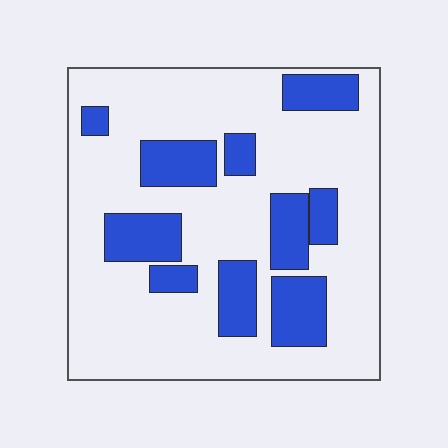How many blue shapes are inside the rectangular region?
10.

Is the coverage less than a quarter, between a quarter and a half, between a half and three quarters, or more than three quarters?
Between a quarter and a half.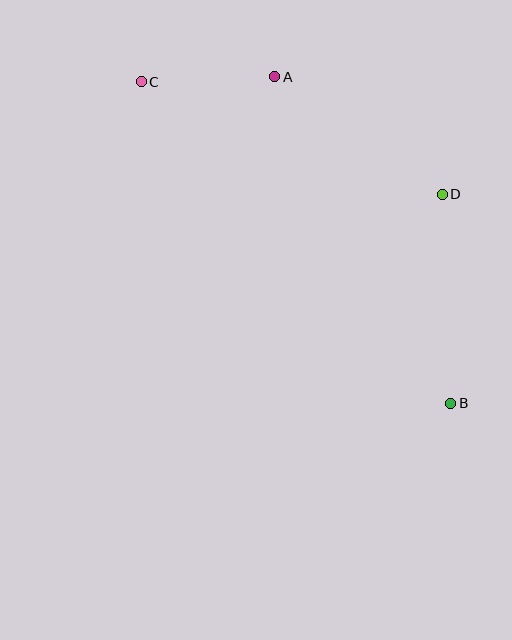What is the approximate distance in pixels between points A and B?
The distance between A and B is approximately 371 pixels.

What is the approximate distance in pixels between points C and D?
The distance between C and D is approximately 321 pixels.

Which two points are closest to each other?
Points A and C are closest to each other.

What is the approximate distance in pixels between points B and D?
The distance between B and D is approximately 209 pixels.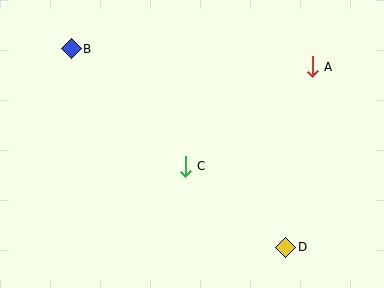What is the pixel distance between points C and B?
The distance between C and B is 164 pixels.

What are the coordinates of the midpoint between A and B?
The midpoint between A and B is at (192, 58).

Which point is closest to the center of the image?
Point C at (185, 166) is closest to the center.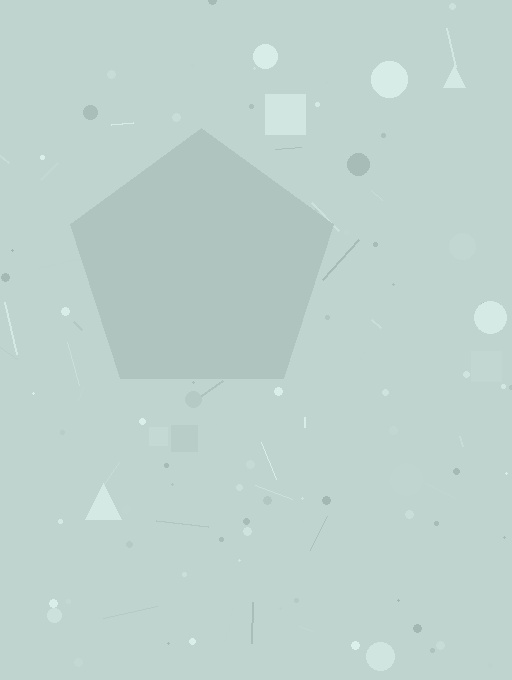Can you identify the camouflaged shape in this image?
The camouflaged shape is a pentagon.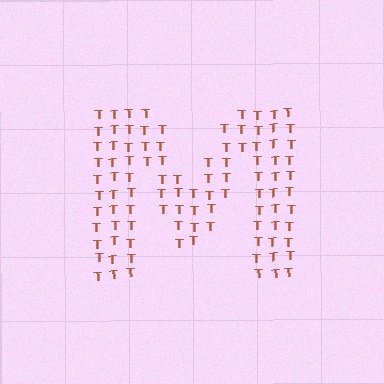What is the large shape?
The large shape is the letter M.